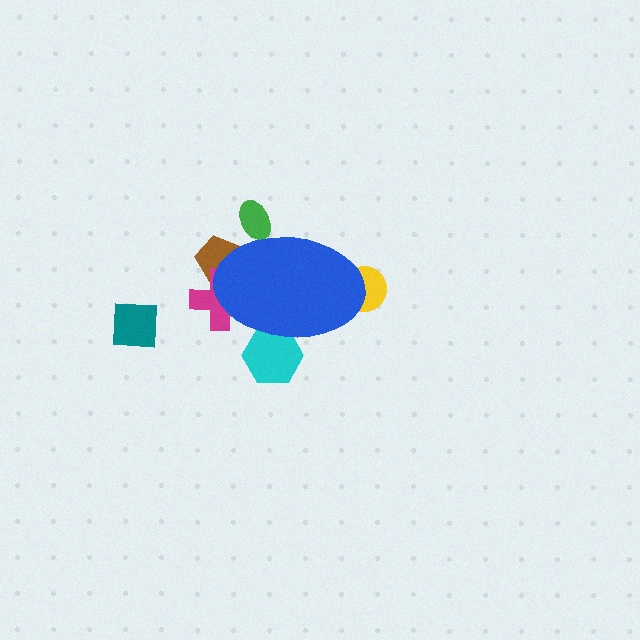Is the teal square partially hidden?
No, the teal square is fully visible.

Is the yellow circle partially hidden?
Yes, the yellow circle is partially hidden behind the blue ellipse.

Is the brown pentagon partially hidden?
Yes, the brown pentagon is partially hidden behind the blue ellipse.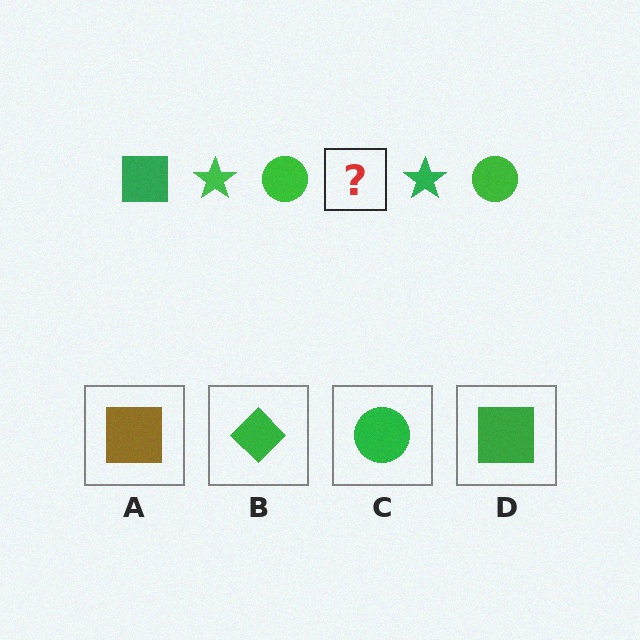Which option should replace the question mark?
Option D.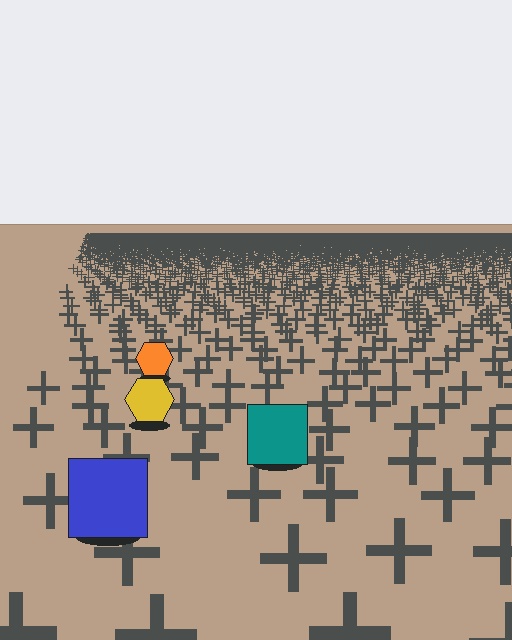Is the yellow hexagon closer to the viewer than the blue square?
No. The blue square is closer — you can tell from the texture gradient: the ground texture is coarser near it.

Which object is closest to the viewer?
The blue square is closest. The texture marks near it are larger and more spread out.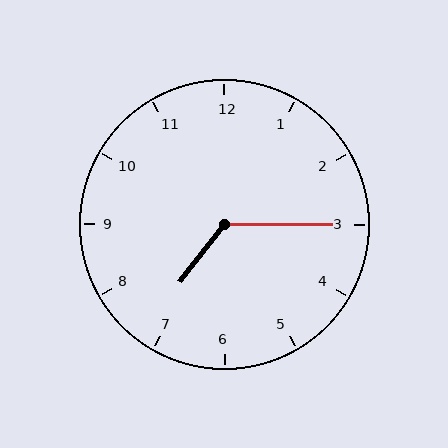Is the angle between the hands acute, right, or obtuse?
It is obtuse.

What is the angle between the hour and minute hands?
Approximately 128 degrees.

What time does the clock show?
7:15.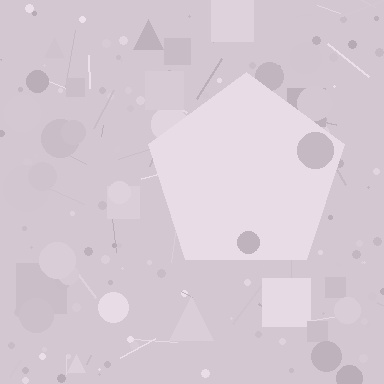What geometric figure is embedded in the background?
A pentagon is embedded in the background.